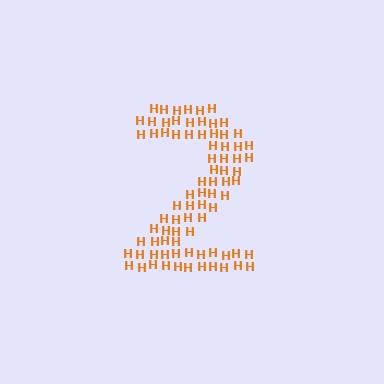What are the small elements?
The small elements are letter H's.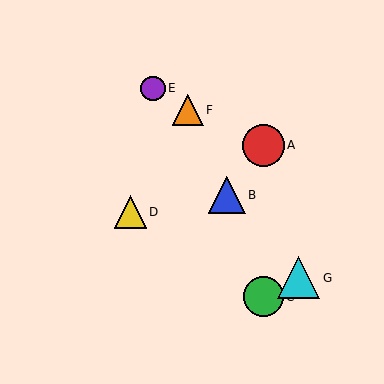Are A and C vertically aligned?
Yes, both are at x≈263.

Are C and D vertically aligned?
No, C is at x≈263 and D is at x≈130.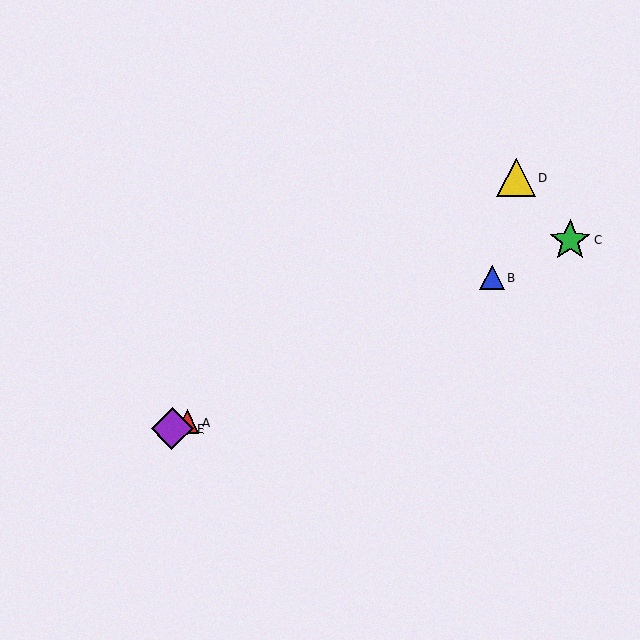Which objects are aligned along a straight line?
Objects A, B, C, E are aligned along a straight line.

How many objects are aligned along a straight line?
4 objects (A, B, C, E) are aligned along a straight line.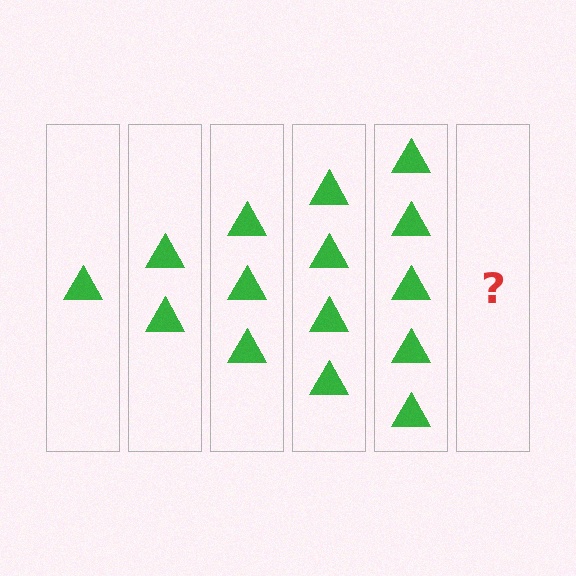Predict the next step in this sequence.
The next step is 6 triangles.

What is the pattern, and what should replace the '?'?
The pattern is that each step adds one more triangle. The '?' should be 6 triangles.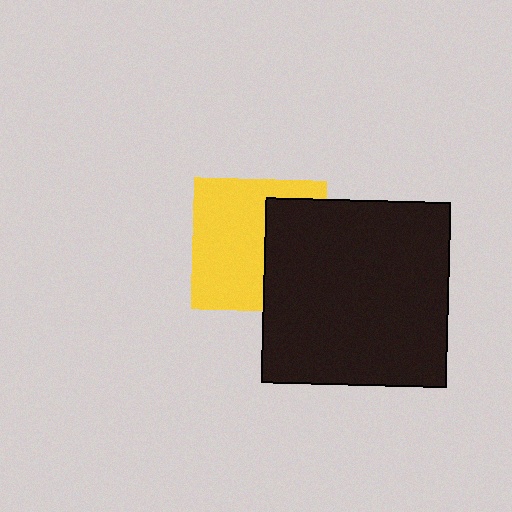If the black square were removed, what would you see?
You would see the complete yellow square.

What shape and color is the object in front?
The object in front is a black square.